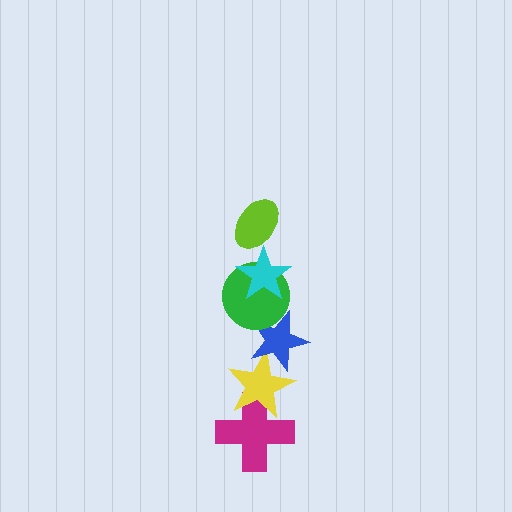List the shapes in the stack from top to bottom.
From top to bottom: the lime ellipse, the cyan star, the green circle, the blue star, the yellow star, the magenta cross.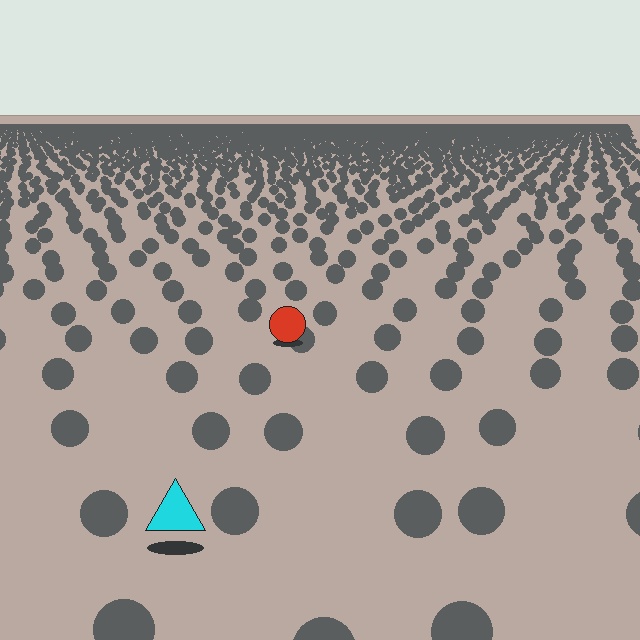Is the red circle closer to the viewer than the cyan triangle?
No. The cyan triangle is closer — you can tell from the texture gradient: the ground texture is coarser near it.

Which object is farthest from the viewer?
The red circle is farthest from the viewer. It appears smaller and the ground texture around it is denser.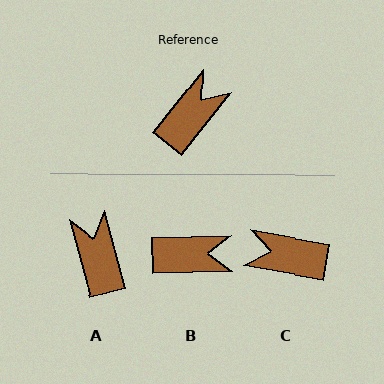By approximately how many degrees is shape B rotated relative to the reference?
Approximately 50 degrees clockwise.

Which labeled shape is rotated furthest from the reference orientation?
C, about 118 degrees away.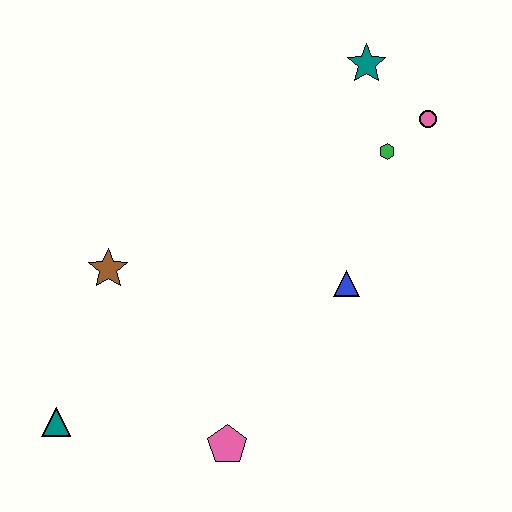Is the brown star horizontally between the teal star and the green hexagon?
No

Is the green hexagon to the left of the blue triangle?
No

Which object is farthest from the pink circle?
The teal triangle is farthest from the pink circle.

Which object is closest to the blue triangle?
The green hexagon is closest to the blue triangle.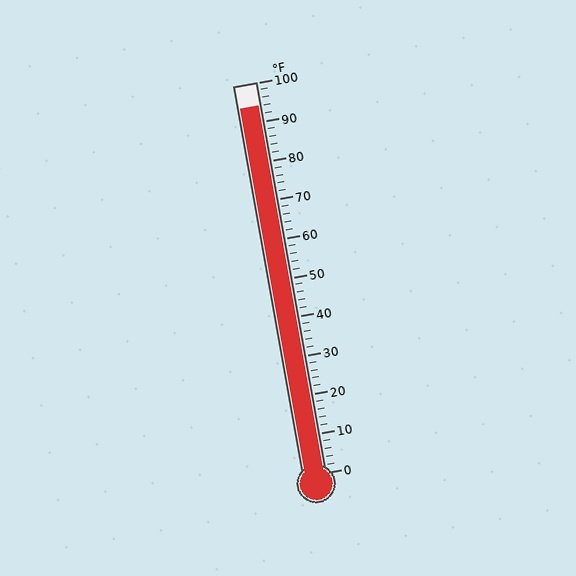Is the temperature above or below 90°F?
The temperature is above 90°F.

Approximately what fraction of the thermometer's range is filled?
The thermometer is filled to approximately 95% of its range.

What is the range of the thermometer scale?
The thermometer scale ranges from 0°F to 100°F.